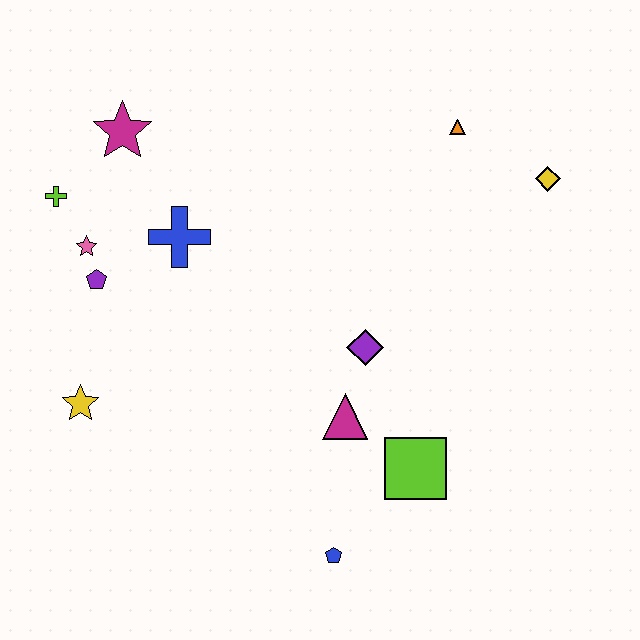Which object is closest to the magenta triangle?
The purple diamond is closest to the magenta triangle.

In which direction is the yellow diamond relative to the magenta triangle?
The yellow diamond is above the magenta triangle.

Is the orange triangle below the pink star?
No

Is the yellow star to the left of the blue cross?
Yes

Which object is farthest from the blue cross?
The yellow diamond is farthest from the blue cross.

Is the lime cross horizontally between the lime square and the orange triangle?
No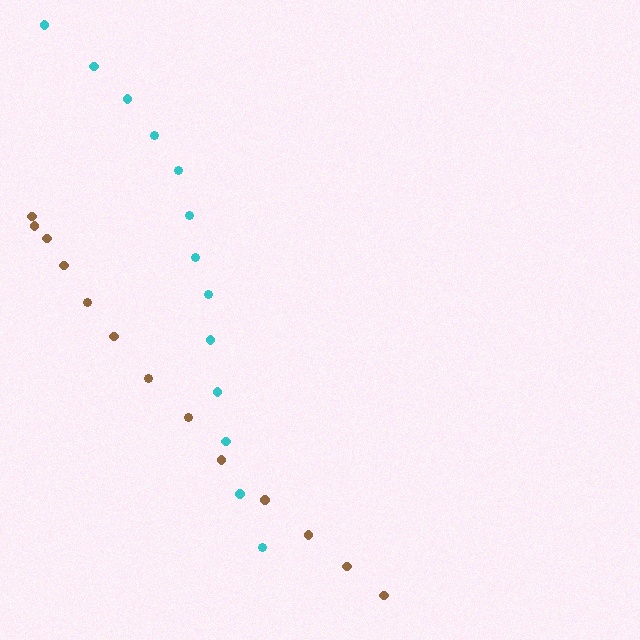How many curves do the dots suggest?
There are 2 distinct paths.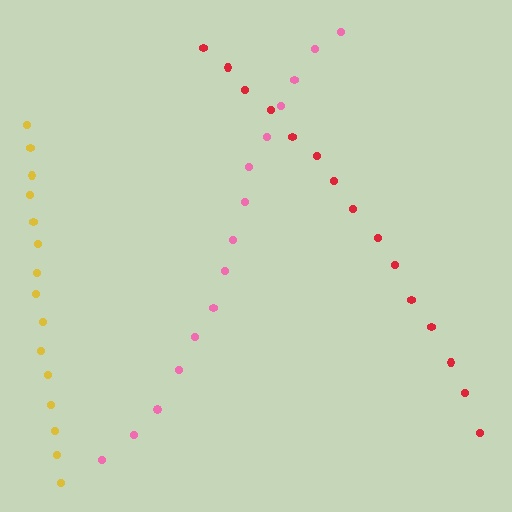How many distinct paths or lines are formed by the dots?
There are 3 distinct paths.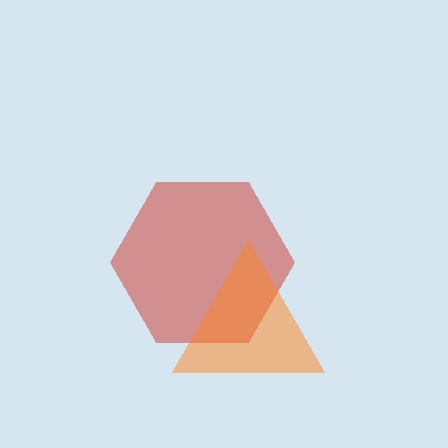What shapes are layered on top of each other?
The layered shapes are: a red hexagon, an orange triangle.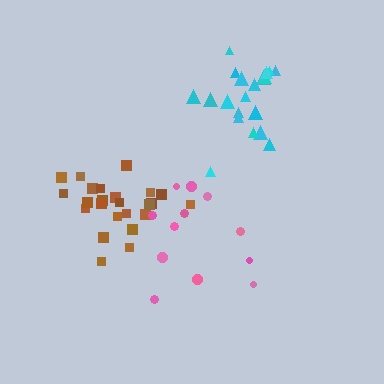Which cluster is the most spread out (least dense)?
Pink.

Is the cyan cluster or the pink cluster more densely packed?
Cyan.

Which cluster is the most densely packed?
Cyan.